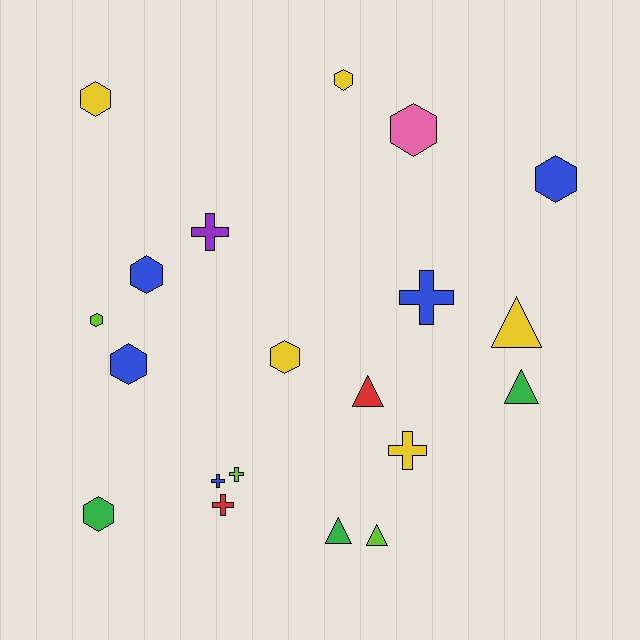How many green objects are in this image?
There are 3 green objects.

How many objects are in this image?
There are 20 objects.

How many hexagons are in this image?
There are 9 hexagons.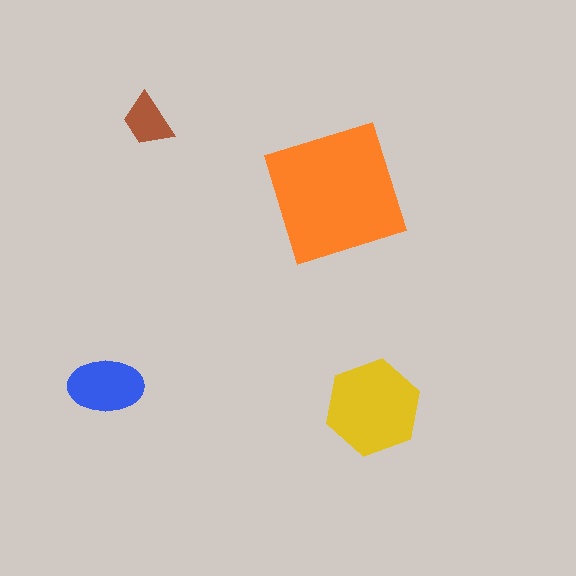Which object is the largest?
The orange square.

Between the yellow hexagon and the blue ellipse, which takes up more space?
The yellow hexagon.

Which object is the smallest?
The brown trapezoid.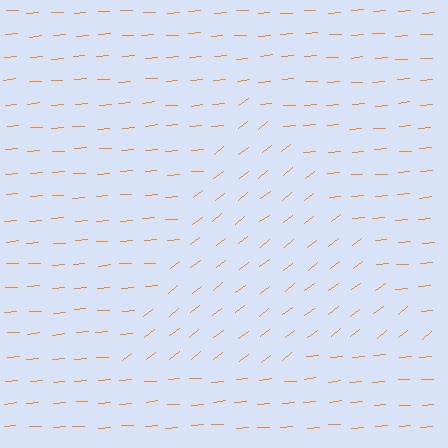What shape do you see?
I see a triangle.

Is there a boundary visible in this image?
Yes, there is a texture boundary formed by a change in line orientation.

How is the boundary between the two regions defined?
The boundary is defined purely by a change in line orientation (approximately 34 degrees difference). All lines are the same color and thickness.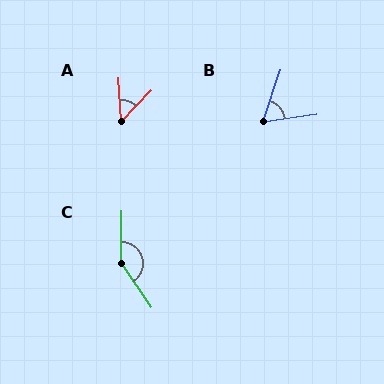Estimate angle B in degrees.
Approximately 63 degrees.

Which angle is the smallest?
A, at approximately 47 degrees.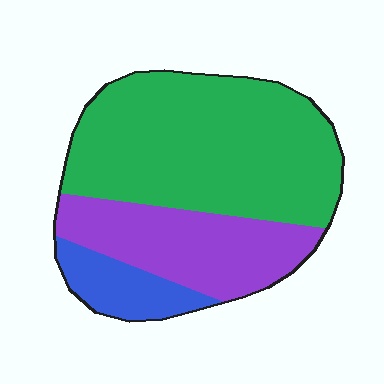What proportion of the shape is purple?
Purple takes up between a sixth and a third of the shape.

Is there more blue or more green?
Green.